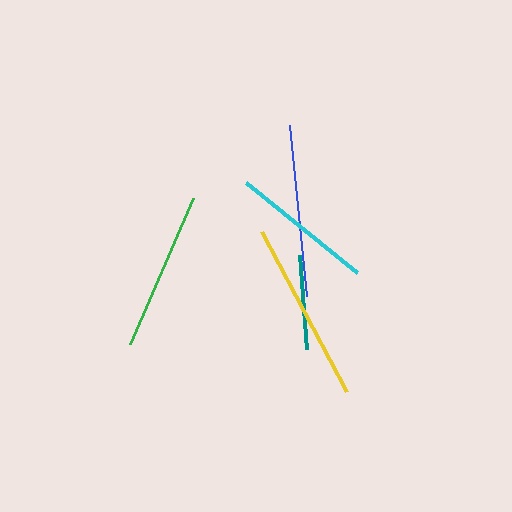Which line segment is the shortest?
The teal line is the shortest at approximately 95 pixels.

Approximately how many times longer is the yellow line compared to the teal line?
The yellow line is approximately 1.9 times the length of the teal line.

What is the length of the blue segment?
The blue segment is approximately 172 pixels long.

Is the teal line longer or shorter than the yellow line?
The yellow line is longer than the teal line.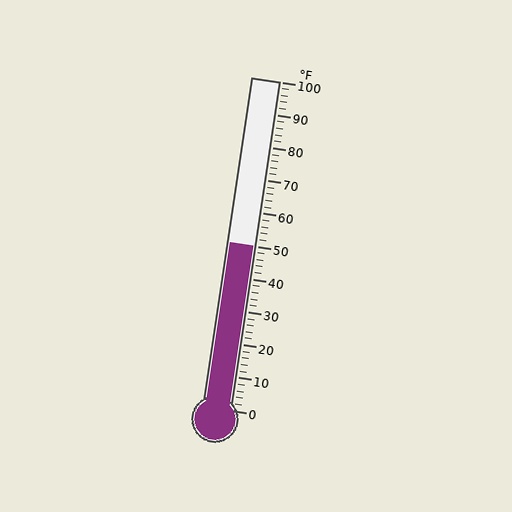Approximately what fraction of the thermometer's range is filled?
The thermometer is filled to approximately 50% of its range.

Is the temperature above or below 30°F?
The temperature is above 30°F.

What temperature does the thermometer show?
The thermometer shows approximately 50°F.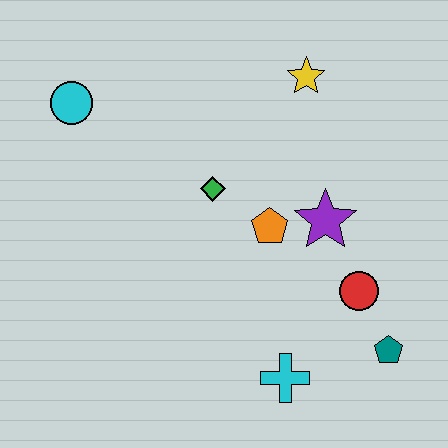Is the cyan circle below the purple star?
No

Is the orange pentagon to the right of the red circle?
No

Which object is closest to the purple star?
The orange pentagon is closest to the purple star.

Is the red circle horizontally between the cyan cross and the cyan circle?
No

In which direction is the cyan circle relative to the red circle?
The cyan circle is to the left of the red circle.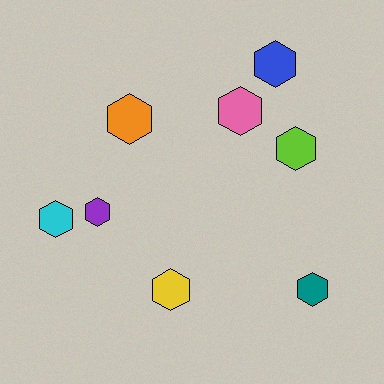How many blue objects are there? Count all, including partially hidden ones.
There is 1 blue object.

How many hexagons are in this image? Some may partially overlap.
There are 8 hexagons.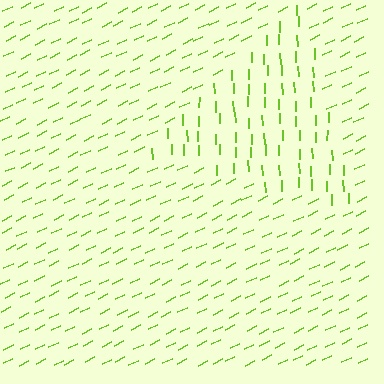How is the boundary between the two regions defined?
The boundary is defined purely by a change in line orientation (approximately 66 degrees difference). All lines are the same color and thickness.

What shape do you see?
I see a triangle.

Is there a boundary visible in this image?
Yes, there is a texture boundary formed by a change in line orientation.